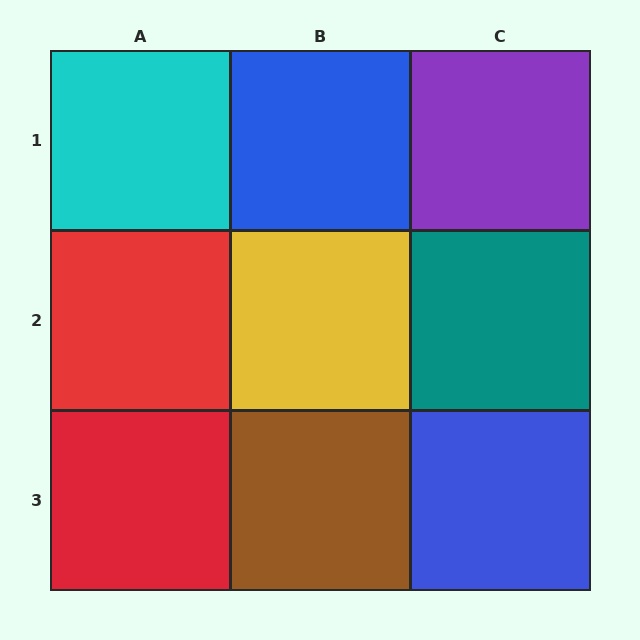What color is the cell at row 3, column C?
Blue.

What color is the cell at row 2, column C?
Teal.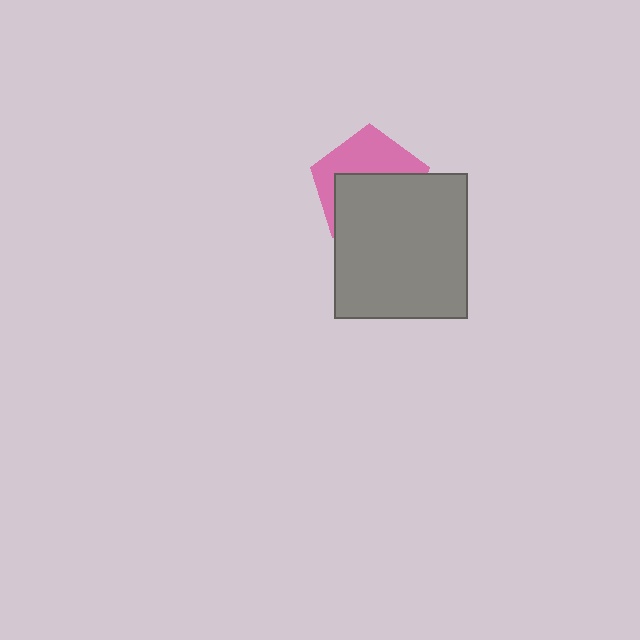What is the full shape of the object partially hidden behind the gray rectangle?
The partially hidden object is a pink pentagon.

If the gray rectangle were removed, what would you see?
You would see the complete pink pentagon.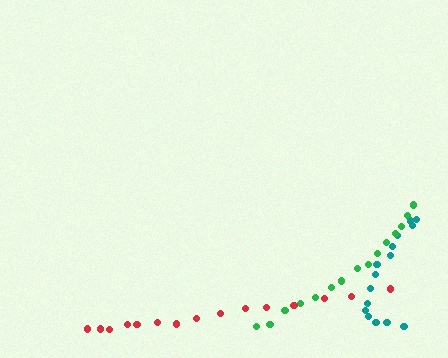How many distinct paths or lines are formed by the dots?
There are 3 distinct paths.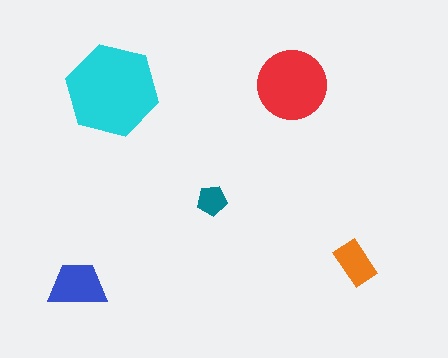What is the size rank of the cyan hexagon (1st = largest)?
1st.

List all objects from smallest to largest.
The teal pentagon, the orange rectangle, the blue trapezoid, the red circle, the cyan hexagon.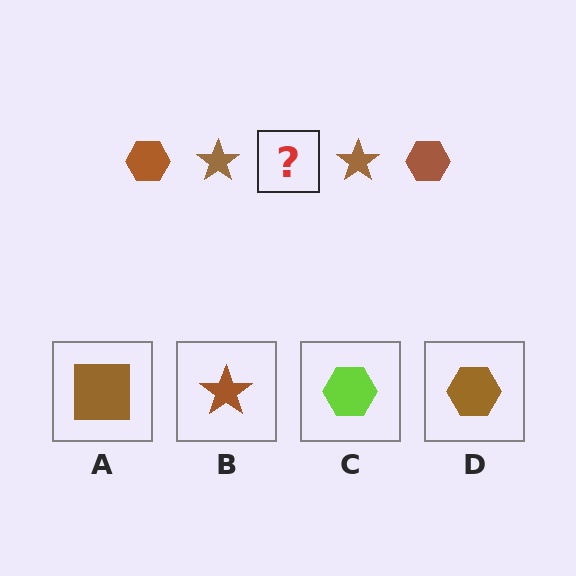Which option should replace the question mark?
Option D.